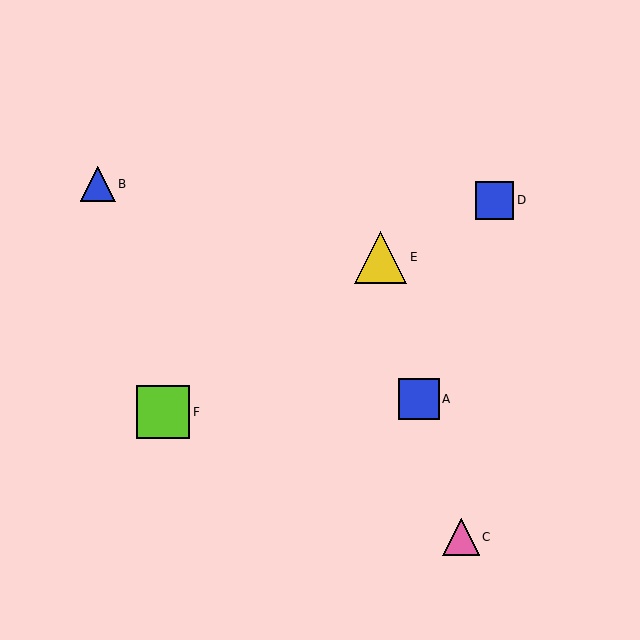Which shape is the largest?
The lime square (labeled F) is the largest.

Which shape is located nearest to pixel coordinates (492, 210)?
The blue square (labeled D) at (494, 200) is nearest to that location.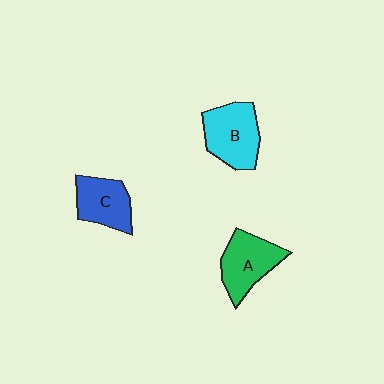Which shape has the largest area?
Shape B (cyan).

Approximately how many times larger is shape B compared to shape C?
Approximately 1.3 times.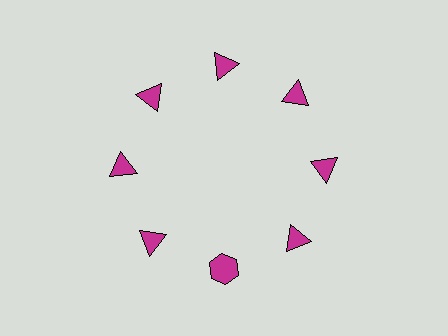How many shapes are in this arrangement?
There are 8 shapes arranged in a ring pattern.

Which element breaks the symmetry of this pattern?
The magenta hexagon at roughly the 6 o'clock position breaks the symmetry. All other shapes are magenta triangles.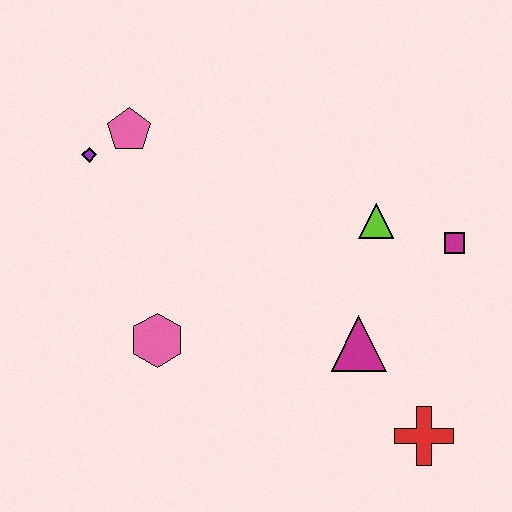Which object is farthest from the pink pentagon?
The red cross is farthest from the pink pentagon.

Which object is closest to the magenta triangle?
The red cross is closest to the magenta triangle.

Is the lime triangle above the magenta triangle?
Yes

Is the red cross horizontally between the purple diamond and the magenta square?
Yes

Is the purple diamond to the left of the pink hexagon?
Yes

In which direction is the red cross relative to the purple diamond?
The red cross is to the right of the purple diamond.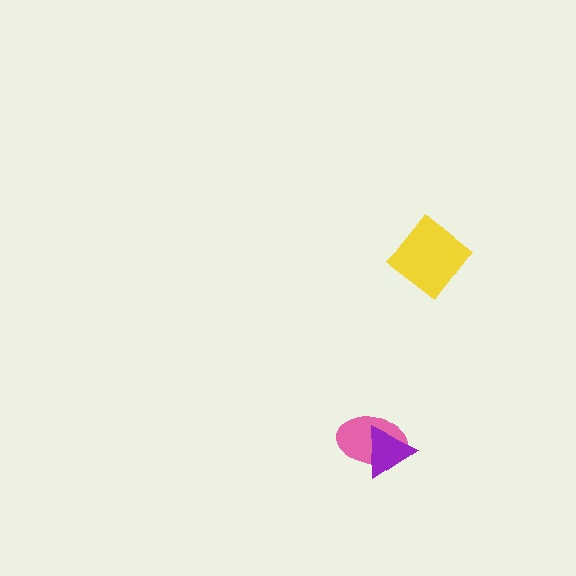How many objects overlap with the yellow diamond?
0 objects overlap with the yellow diamond.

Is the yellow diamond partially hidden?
No, no other shape covers it.